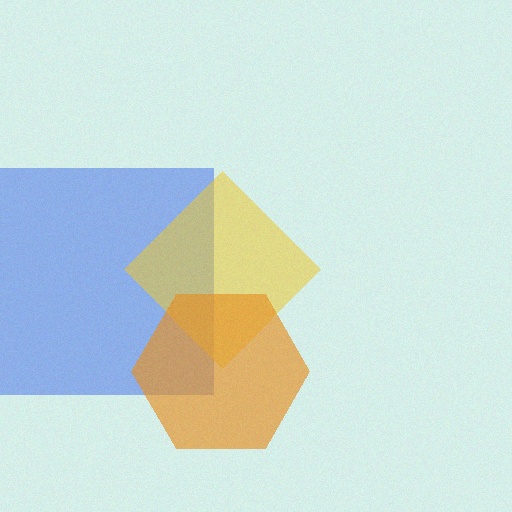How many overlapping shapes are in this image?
There are 3 overlapping shapes in the image.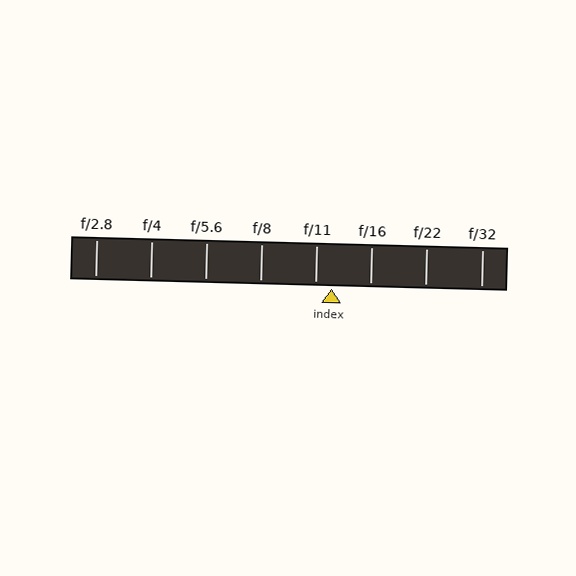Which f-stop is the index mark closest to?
The index mark is closest to f/11.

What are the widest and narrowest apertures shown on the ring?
The widest aperture shown is f/2.8 and the narrowest is f/32.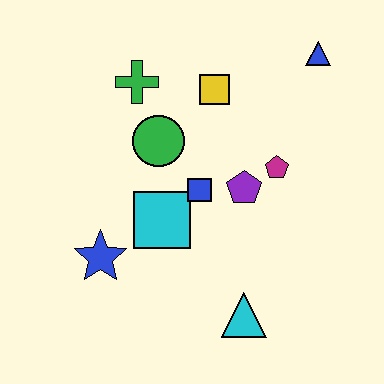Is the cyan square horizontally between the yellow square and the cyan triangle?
No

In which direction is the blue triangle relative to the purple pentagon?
The blue triangle is above the purple pentagon.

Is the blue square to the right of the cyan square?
Yes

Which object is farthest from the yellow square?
The cyan triangle is farthest from the yellow square.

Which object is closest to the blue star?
The cyan square is closest to the blue star.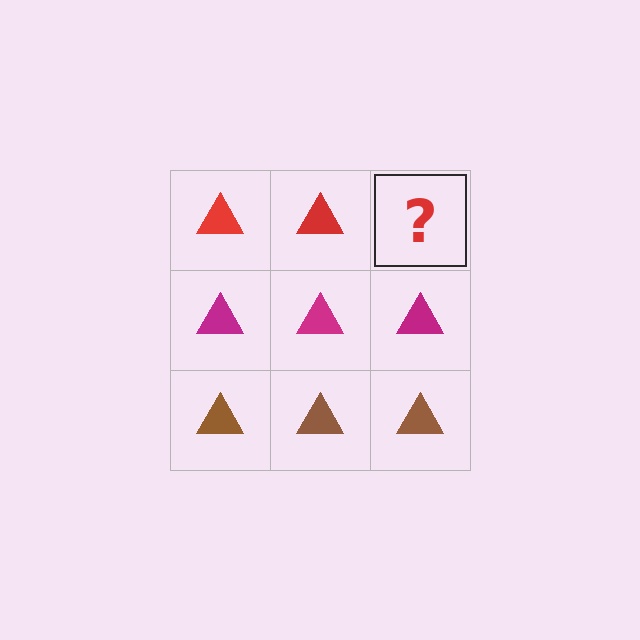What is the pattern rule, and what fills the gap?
The rule is that each row has a consistent color. The gap should be filled with a red triangle.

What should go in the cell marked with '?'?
The missing cell should contain a red triangle.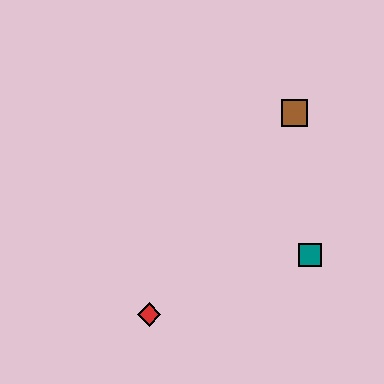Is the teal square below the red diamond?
No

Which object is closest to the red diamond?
The teal square is closest to the red diamond.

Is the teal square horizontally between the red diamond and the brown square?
No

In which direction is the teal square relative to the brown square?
The teal square is below the brown square.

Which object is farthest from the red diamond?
The brown square is farthest from the red diamond.